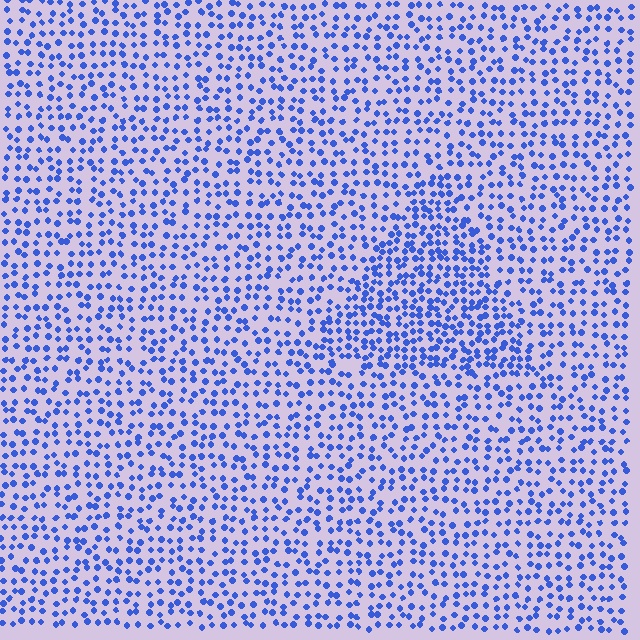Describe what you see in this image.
The image contains small blue elements arranged at two different densities. A triangle-shaped region is visible where the elements are more densely packed than the surrounding area.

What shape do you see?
I see a triangle.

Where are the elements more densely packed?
The elements are more densely packed inside the triangle boundary.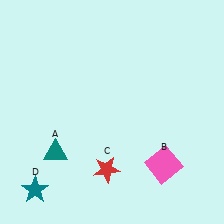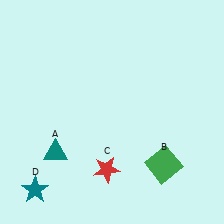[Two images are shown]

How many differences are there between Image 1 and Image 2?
There is 1 difference between the two images.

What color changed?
The square (B) changed from pink in Image 1 to green in Image 2.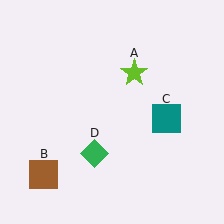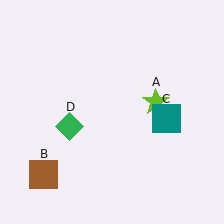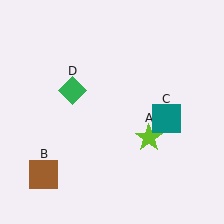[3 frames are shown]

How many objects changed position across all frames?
2 objects changed position: lime star (object A), green diamond (object D).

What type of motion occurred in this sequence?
The lime star (object A), green diamond (object D) rotated clockwise around the center of the scene.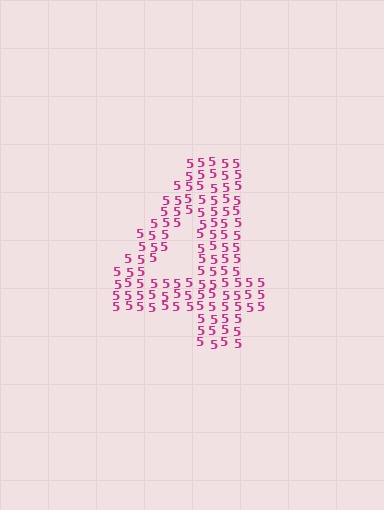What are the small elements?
The small elements are digit 5's.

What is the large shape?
The large shape is the digit 4.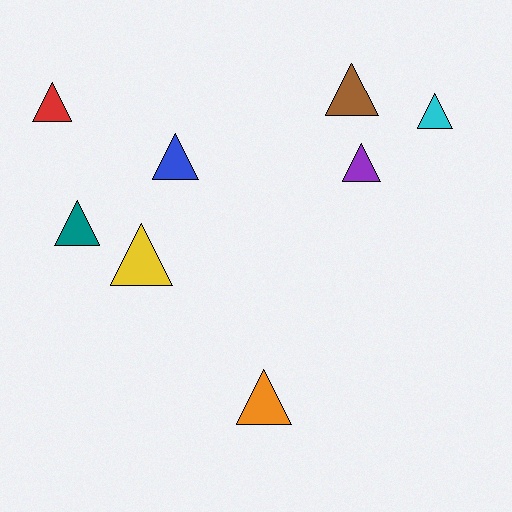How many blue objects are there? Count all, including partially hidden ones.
There is 1 blue object.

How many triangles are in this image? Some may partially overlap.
There are 8 triangles.